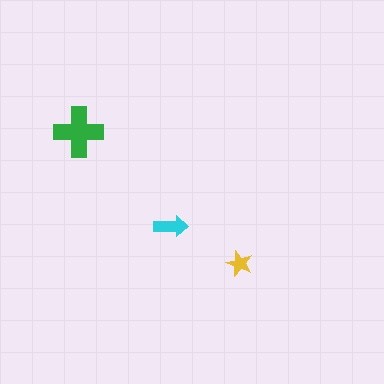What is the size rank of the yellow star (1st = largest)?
3rd.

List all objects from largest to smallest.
The green cross, the cyan arrow, the yellow star.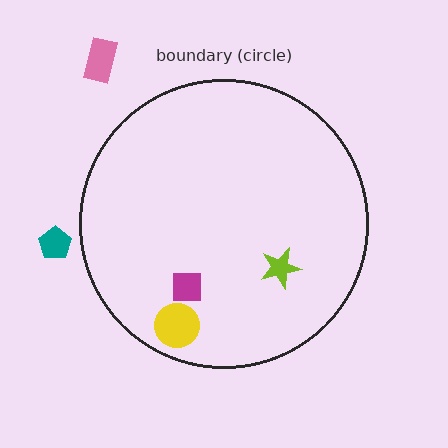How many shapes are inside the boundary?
3 inside, 2 outside.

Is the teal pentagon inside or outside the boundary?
Outside.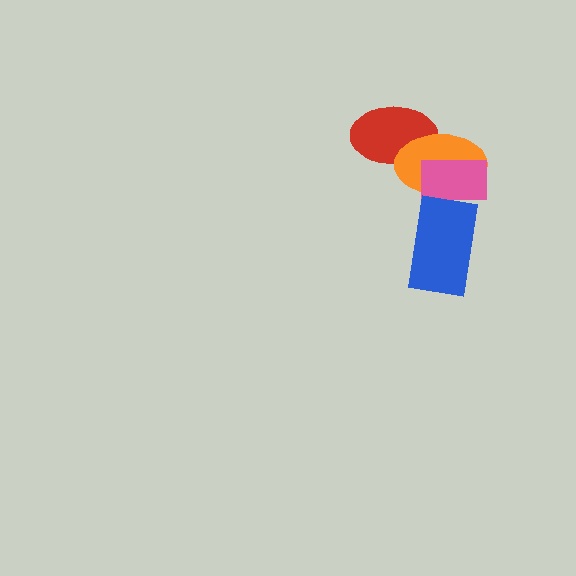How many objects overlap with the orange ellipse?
3 objects overlap with the orange ellipse.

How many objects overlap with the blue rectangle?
2 objects overlap with the blue rectangle.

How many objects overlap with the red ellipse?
1 object overlaps with the red ellipse.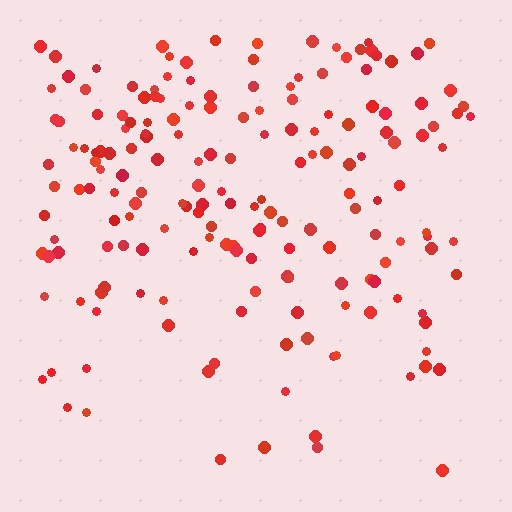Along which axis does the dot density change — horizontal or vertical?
Vertical.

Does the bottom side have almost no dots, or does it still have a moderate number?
Still a moderate number, just noticeably fewer than the top.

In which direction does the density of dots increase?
From bottom to top, with the top side densest.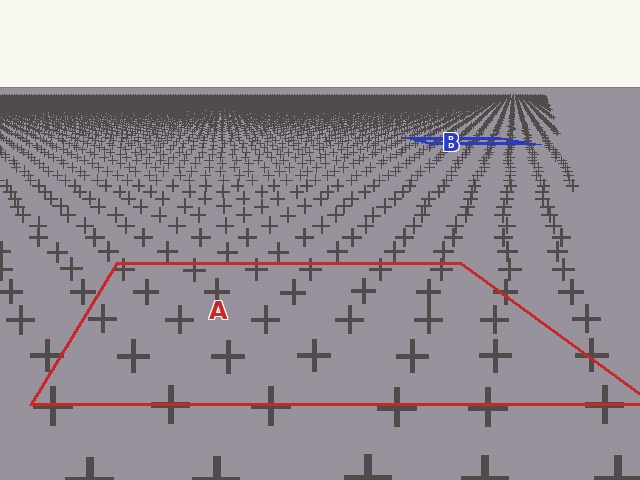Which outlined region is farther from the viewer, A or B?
Region B is farther from the viewer — the texture elements inside it appear smaller and more densely packed.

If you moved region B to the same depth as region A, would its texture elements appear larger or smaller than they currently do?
They would appear larger. At a closer depth, the same texture elements are projected at a bigger on-screen size.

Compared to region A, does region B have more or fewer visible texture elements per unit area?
Region B has more texture elements per unit area — they are packed more densely because it is farther away.